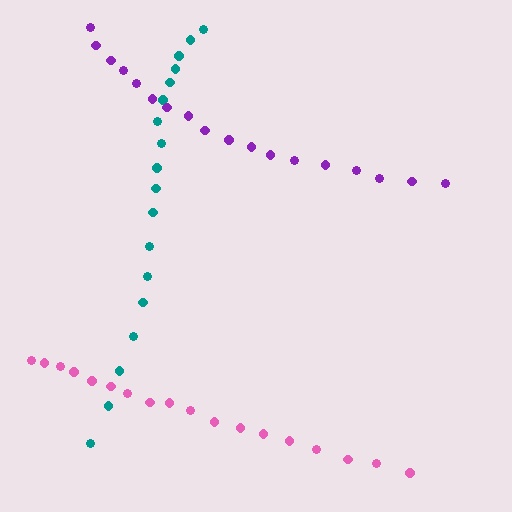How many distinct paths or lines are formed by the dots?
There are 3 distinct paths.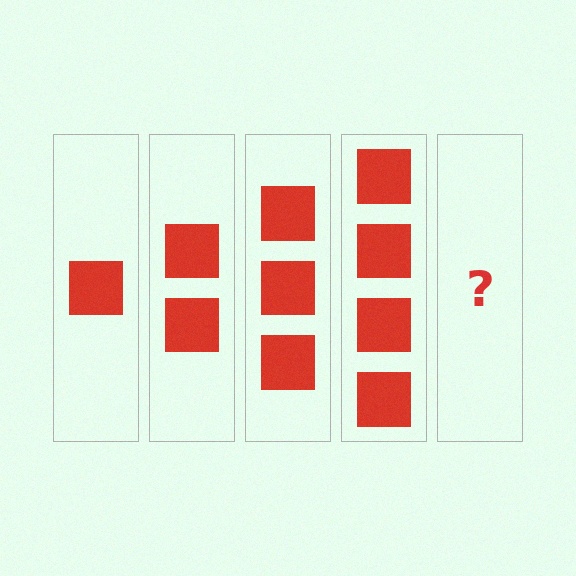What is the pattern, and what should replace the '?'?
The pattern is that each step adds one more square. The '?' should be 5 squares.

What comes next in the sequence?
The next element should be 5 squares.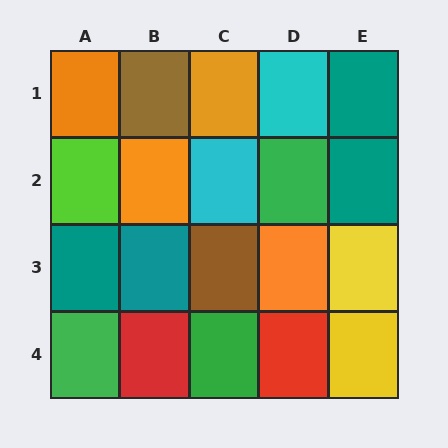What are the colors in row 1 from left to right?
Orange, brown, orange, cyan, teal.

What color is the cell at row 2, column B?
Orange.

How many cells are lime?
1 cell is lime.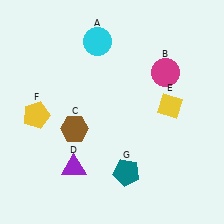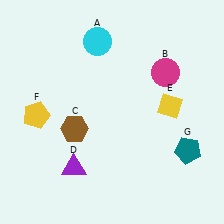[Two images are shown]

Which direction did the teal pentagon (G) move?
The teal pentagon (G) moved right.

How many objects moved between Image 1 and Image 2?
1 object moved between the two images.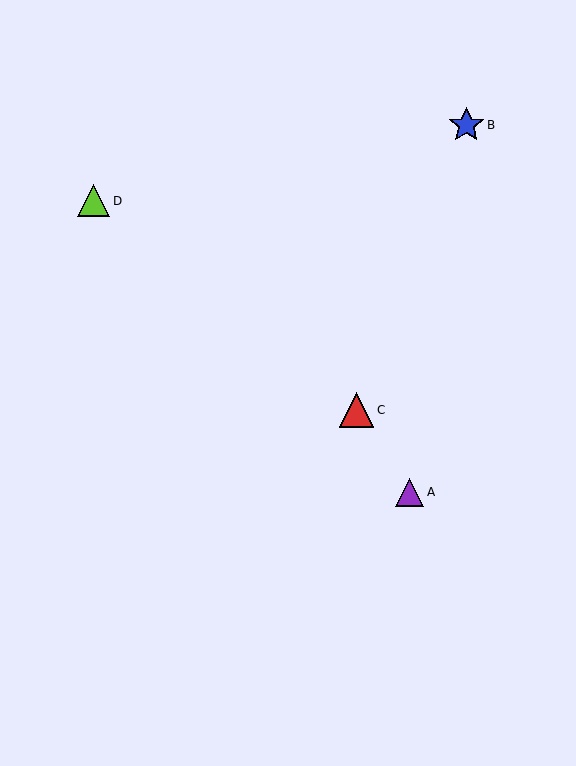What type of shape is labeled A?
Shape A is a purple triangle.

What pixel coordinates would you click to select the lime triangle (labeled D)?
Click at (94, 201) to select the lime triangle D.